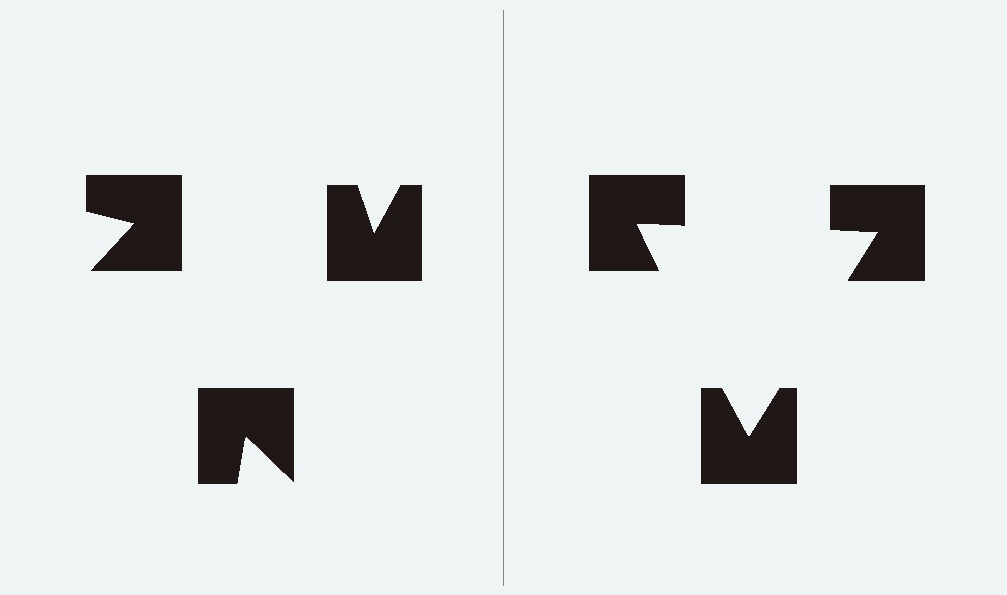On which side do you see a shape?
An illusory triangle appears on the right side. On the left side the wedge cuts are rotated, so no coherent shape forms.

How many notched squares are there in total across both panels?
6 — 3 on each side.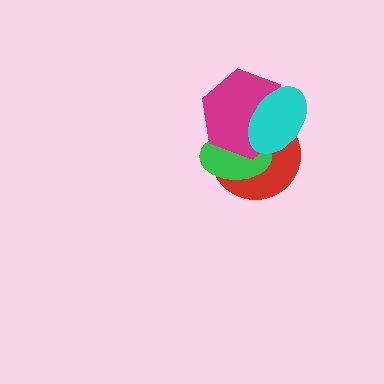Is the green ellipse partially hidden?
Yes, it is partially covered by another shape.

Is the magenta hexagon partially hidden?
Yes, it is partially covered by another shape.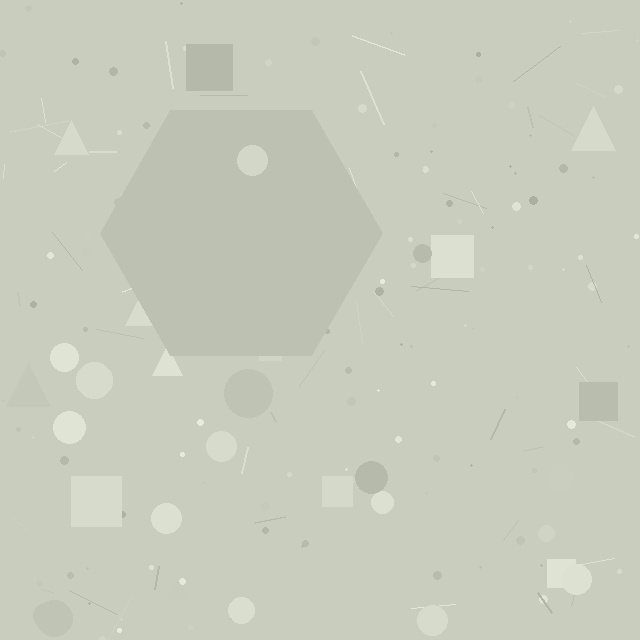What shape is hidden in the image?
A hexagon is hidden in the image.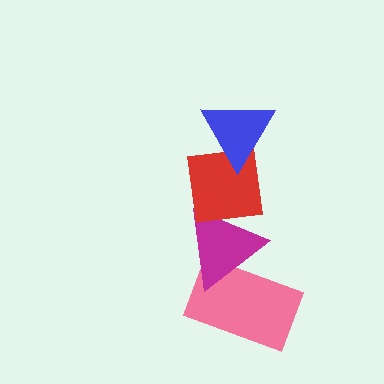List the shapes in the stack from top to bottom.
From top to bottom: the blue triangle, the red square, the magenta triangle, the pink rectangle.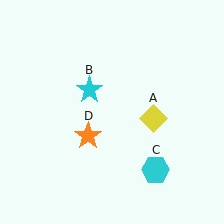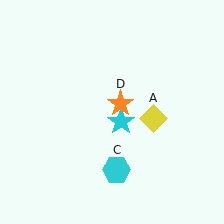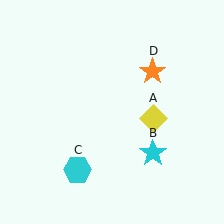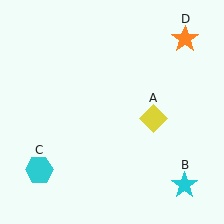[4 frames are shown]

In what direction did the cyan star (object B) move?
The cyan star (object B) moved down and to the right.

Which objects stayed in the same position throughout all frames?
Yellow diamond (object A) remained stationary.